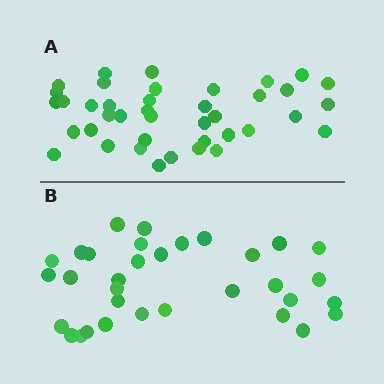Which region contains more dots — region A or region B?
Region A (the top region) has more dots.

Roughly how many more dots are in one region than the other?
Region A has roughly 8 or so more dots than region B.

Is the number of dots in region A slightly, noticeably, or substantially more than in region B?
Region A has only slightly more — the two regions are fairly close. The ratio is roughly 1.2 to 1.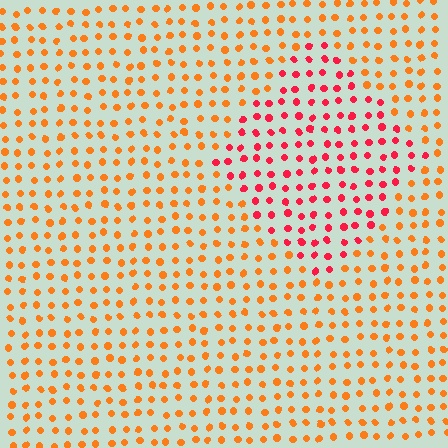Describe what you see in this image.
The image is filled with small orange elements in a uniform arrangement. A diamond-shaped region is visible where the elements are tinted to a slightly different hue, forming a subtle color boundary.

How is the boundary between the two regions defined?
The boundary is defined purely by a slight shift in hue (about 38 degrees). Spacing, size, and orientation are identical on both sides.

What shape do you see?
I see a diamond.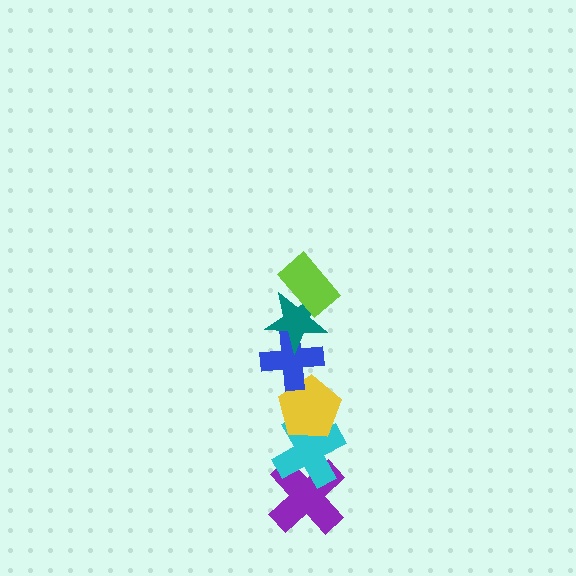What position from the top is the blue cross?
The blue cross is 3rd from the top.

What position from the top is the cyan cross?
The cyan cross is 5th from the top.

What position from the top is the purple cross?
The purple cross is 6th from the top.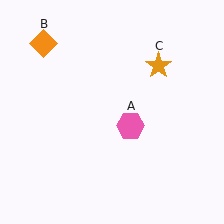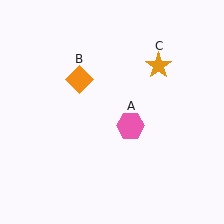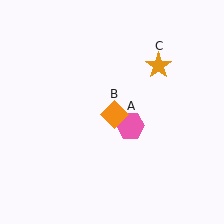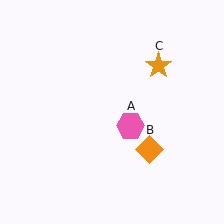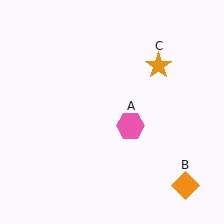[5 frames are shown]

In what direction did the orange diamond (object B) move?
The orange diamond (object B) moved down and to the right.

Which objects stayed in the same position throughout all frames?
Pink hexagon (object A) and orange star (object C) remained stationary.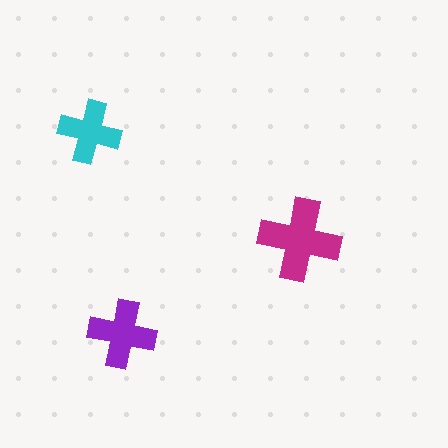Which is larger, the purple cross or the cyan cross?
The purple one.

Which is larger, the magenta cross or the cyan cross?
The magenta one.